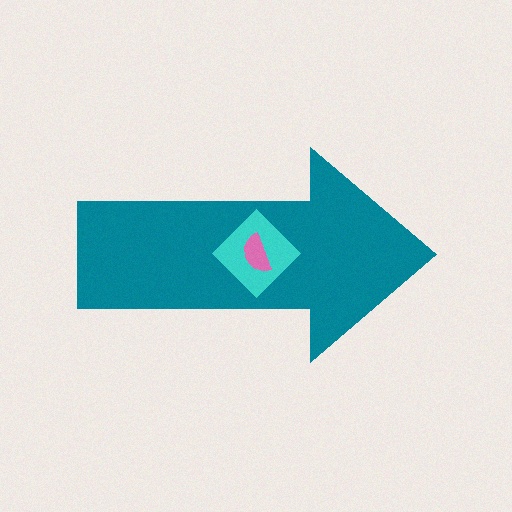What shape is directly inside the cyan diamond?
The pink semicircle.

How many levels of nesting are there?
3.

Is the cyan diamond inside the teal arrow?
Yes.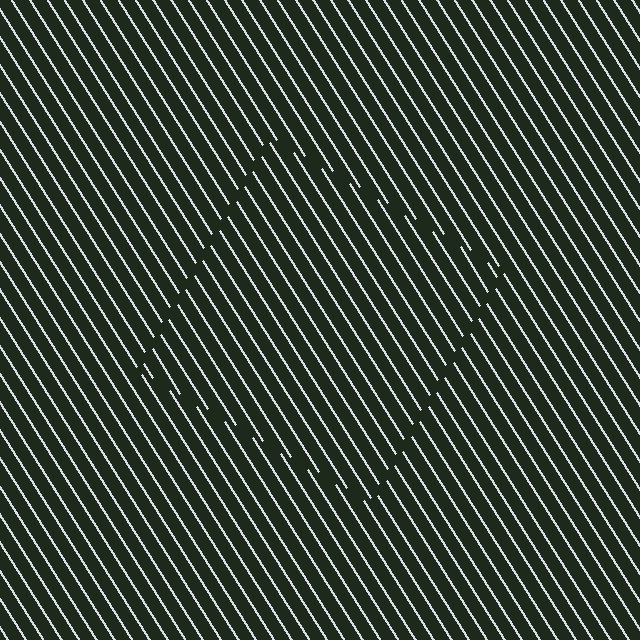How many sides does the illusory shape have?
4 sides — the line-ends trace a square.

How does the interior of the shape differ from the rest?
The interior of the shape contains the same grating, shifted by half a period — the contour is defined by the phase discontinuity where line-ends from the inner and outer gratings abut.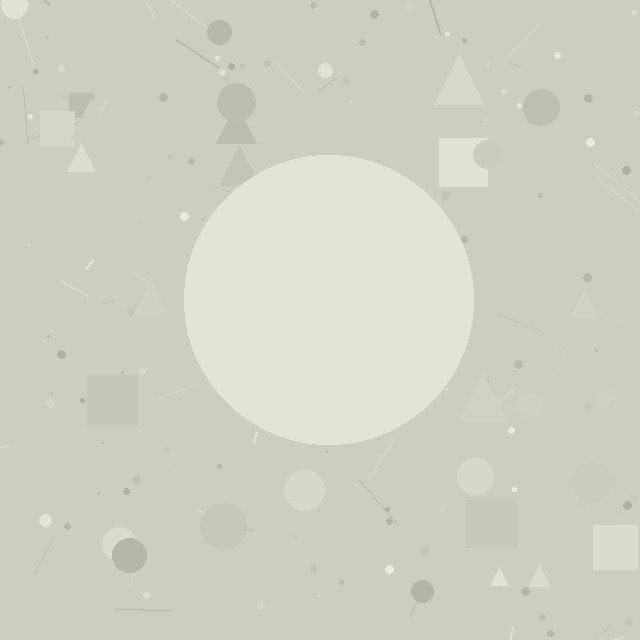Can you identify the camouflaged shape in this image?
The camouflaged shape is a circle.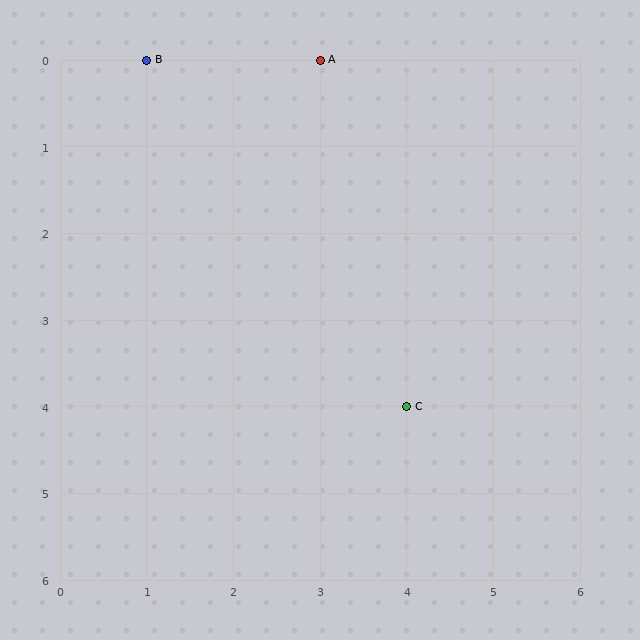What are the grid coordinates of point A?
Point A is at grid coordinates (3, 0).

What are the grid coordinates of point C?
Point C is at grid coordinates (4, 4).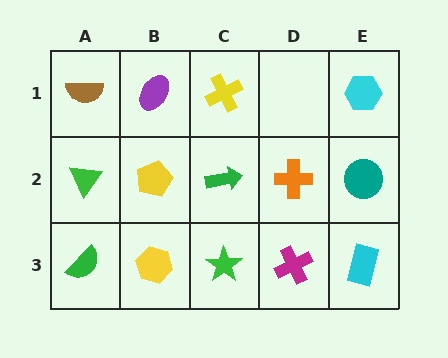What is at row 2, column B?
A yellow pentagon.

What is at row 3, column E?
A cyan rectangle.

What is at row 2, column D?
An orange cross.